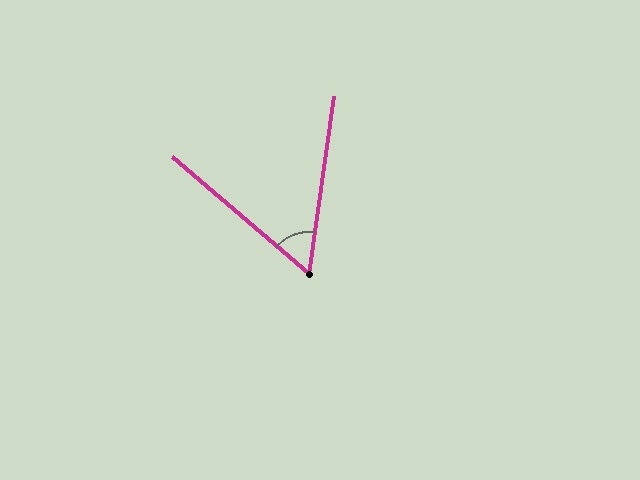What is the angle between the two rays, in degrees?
Approximately 57 degrees.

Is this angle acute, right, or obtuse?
It is acute.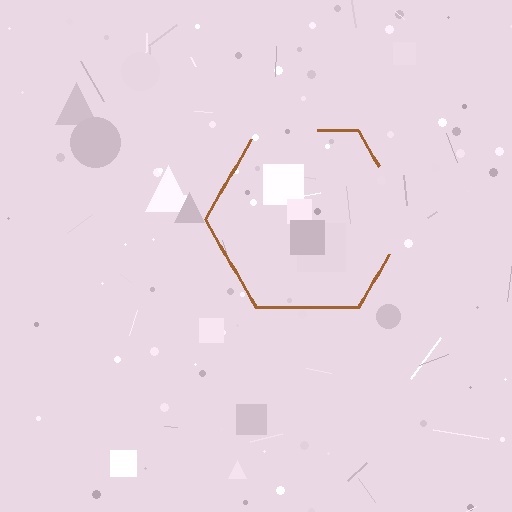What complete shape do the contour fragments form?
The contour fragments form a hexagon.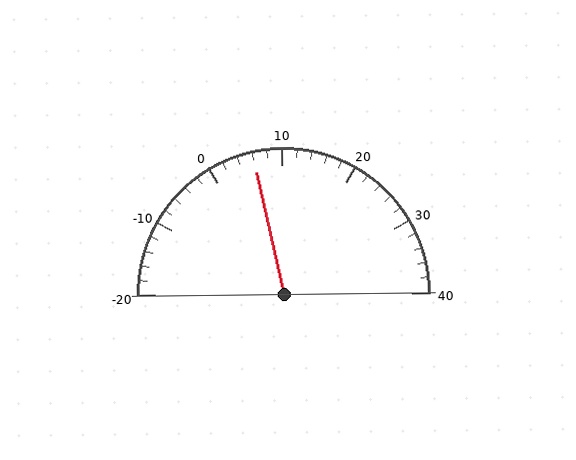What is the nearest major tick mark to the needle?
The nearest major tick mark is 10.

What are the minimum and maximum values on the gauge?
The gauge ranges from -20 to 40.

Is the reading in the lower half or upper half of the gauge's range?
The reading is in the lower half of the range (-20 to 40).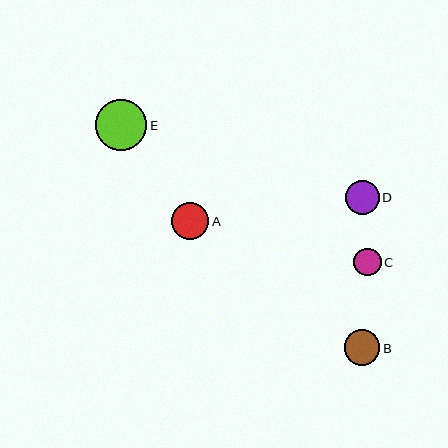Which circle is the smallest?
Circle C is the smallest with a size of approximately 27 pixels.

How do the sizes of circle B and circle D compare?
Circle B and circle D are approximately the same size.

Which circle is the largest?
Circle E is the largest with a size of approximately 51 pixels.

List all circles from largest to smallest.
From largest to smallest: E, A, B, D, C.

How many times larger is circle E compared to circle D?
Circle E is approximately 1.5 times the size of circle D.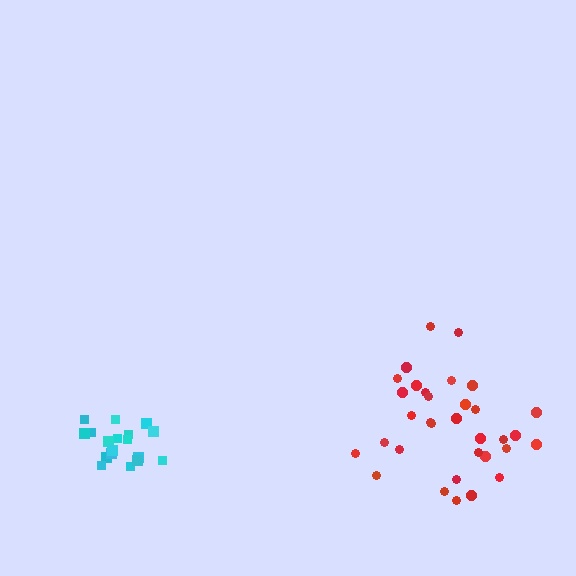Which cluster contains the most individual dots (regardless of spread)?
Red (33).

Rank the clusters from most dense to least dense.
cyan, red.